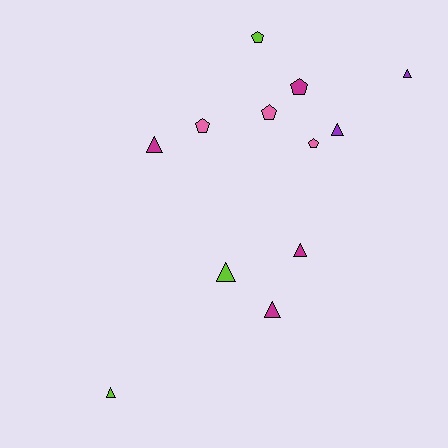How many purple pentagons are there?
There are no purple pentagons.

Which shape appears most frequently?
Triangle, with 7 objects.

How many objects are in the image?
There are 12 objects.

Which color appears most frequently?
Magenta, with 4 objects.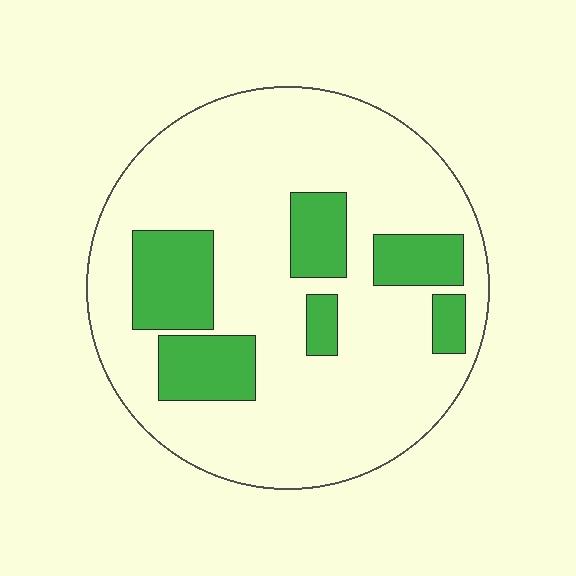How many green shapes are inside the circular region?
6.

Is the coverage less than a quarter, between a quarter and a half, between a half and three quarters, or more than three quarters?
Less than a quarter.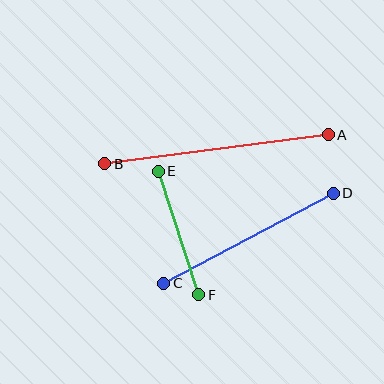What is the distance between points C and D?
The distance is approximately 192 pixels.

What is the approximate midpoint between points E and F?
The midpoint is at approximately (178, 233) pixels.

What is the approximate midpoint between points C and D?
The midpoint is at approximately (248, 238) pixels.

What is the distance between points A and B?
The distance is approximately 225 pixels.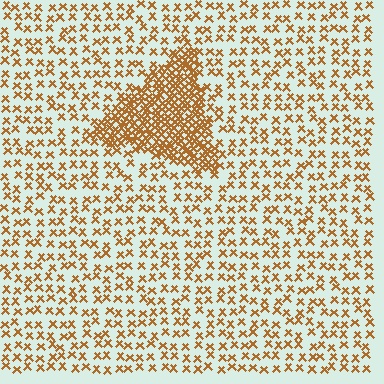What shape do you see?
I see a triangle.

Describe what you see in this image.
The image contains small brown elements arranged at two different densities. A triangle-shaped region is visible where the elements are more densely packed than the surrounding area.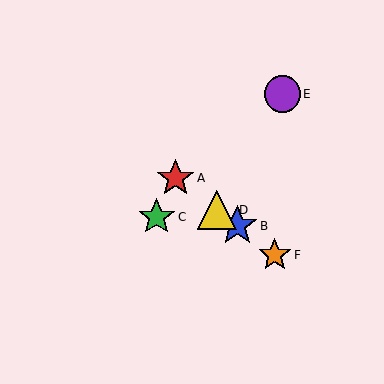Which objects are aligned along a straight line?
Objects A, B, D, F are aligned along a straight line.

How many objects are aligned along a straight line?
4 objects (A, B, D, F) are aligned along a straight line.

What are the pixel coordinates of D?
Object D is at (217, 210).